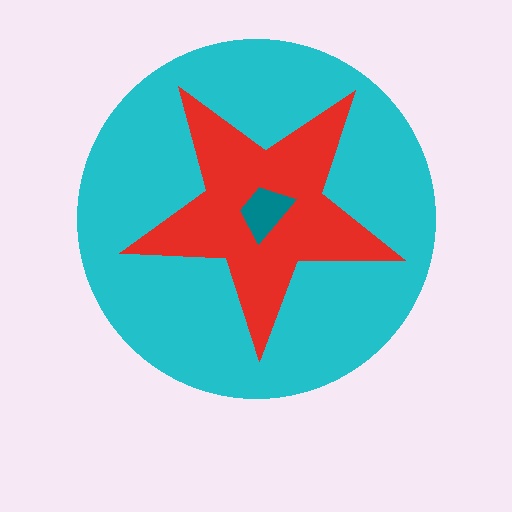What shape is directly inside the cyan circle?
The red star.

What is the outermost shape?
The cyan circle.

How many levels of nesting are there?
3.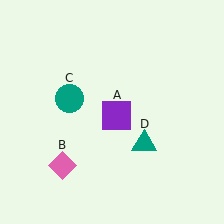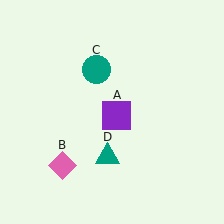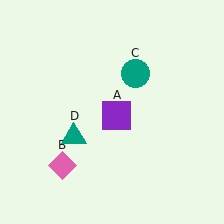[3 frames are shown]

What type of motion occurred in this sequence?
The teal circle (object C), teal triangle (object D) rotated clockwise around the center of the scene.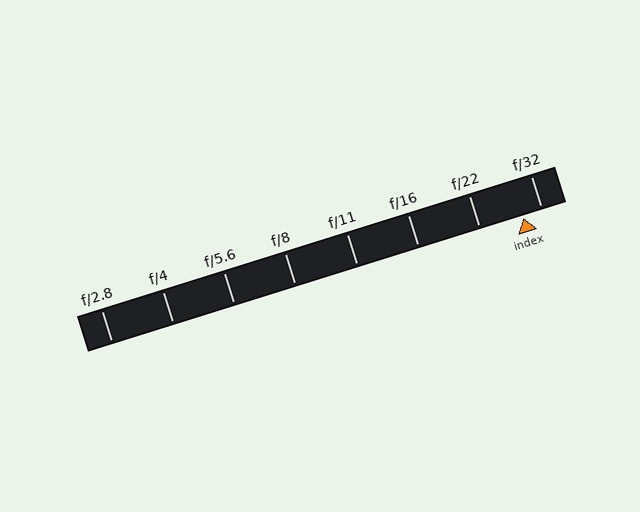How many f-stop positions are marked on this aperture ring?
There are 8 f-stop positions marked.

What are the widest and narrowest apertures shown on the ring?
The widest aperture shown is f/2.8 and the narrowest is f/32.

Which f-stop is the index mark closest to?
The index mark is closest to f/32.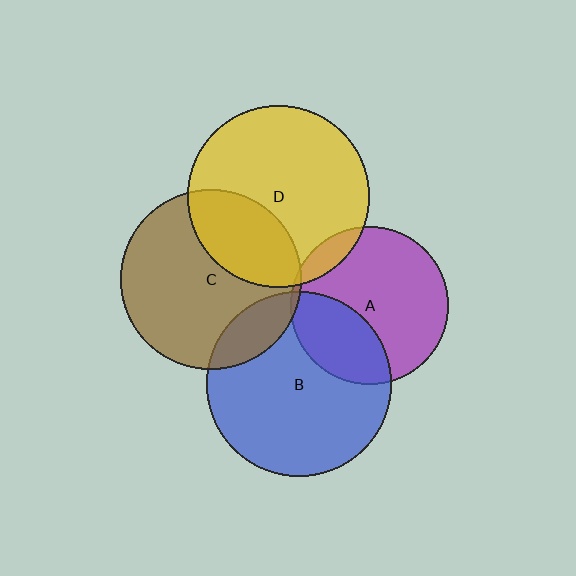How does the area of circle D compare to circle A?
Approximately 1.3 times.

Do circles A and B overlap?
Yes.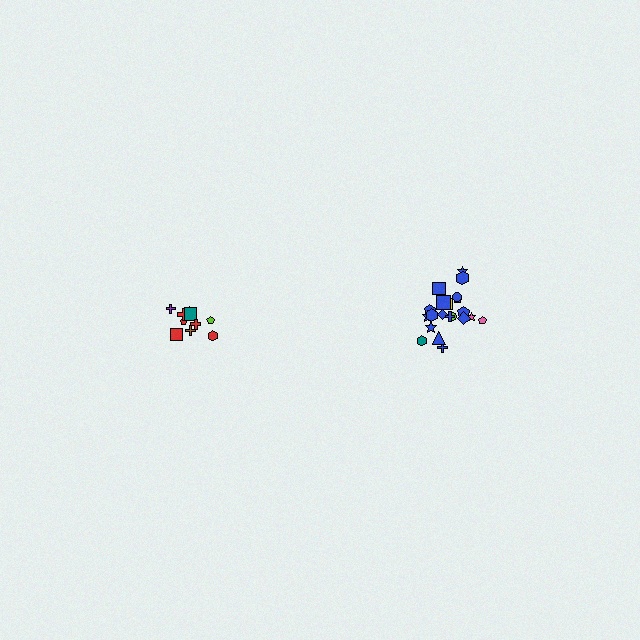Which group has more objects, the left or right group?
The right group.